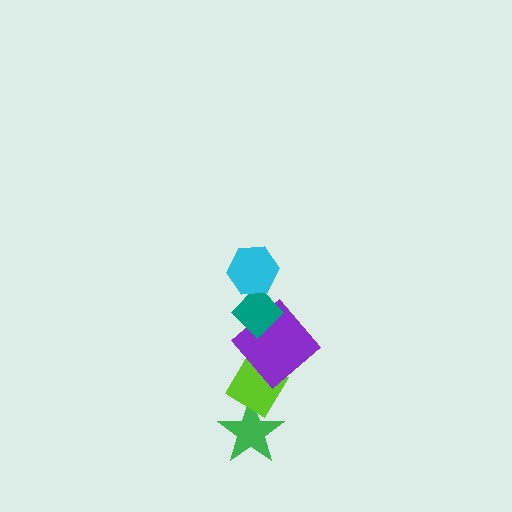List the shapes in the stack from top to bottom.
From top to bottom: the cyan hexagon, the teal diamond, the purple diamond, the lime diamond, the green star.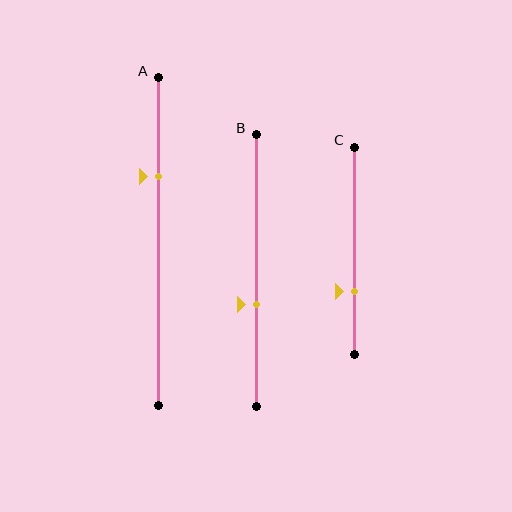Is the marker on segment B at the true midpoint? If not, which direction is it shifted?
No, the marker on segment B is shifted downward by about 13% of the segment length.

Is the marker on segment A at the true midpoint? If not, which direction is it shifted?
No, the marker on segment A is shifted upward by about 20% of the segment length.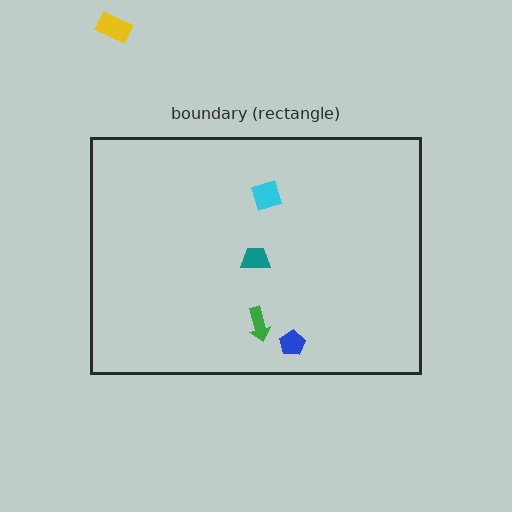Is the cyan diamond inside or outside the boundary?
Inside.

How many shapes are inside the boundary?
4 inside, 1 outside.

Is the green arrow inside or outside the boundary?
Inside.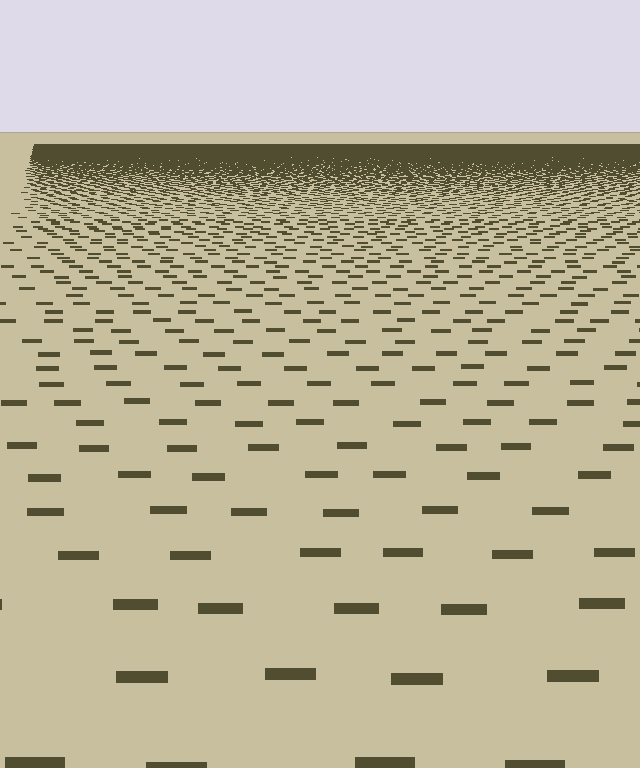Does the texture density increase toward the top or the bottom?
Density increases toward the top.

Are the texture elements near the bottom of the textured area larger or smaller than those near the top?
Larger. Near the bottom, elements are closer to the viewer and appear at a bigger on-screen size.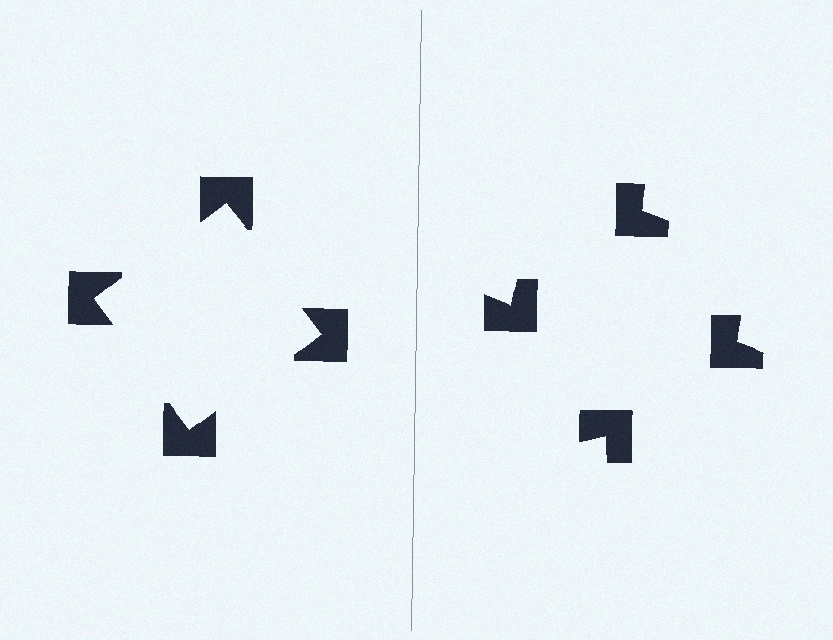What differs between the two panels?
The notched squares are positioned identically on both sides; only the wedge orientations differ. On the left they align to a square; on the right they are misaligned.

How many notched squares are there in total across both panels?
8 — 4 on each side.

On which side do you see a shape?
An illusory square appears on the left side. On the right side the wedge cuts are rotated, so no coherent shape forms.